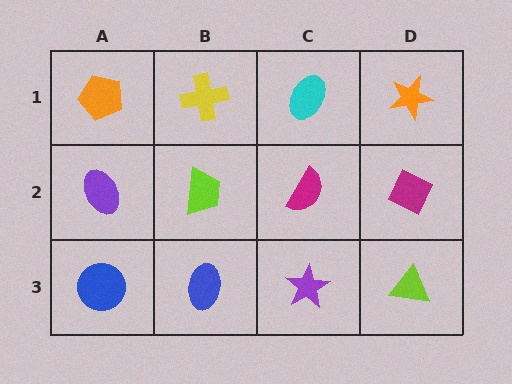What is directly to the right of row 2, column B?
A magenta semicircle.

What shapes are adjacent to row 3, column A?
A purple ellipse (row 2, column A), a blue ellipse (row 3, column B).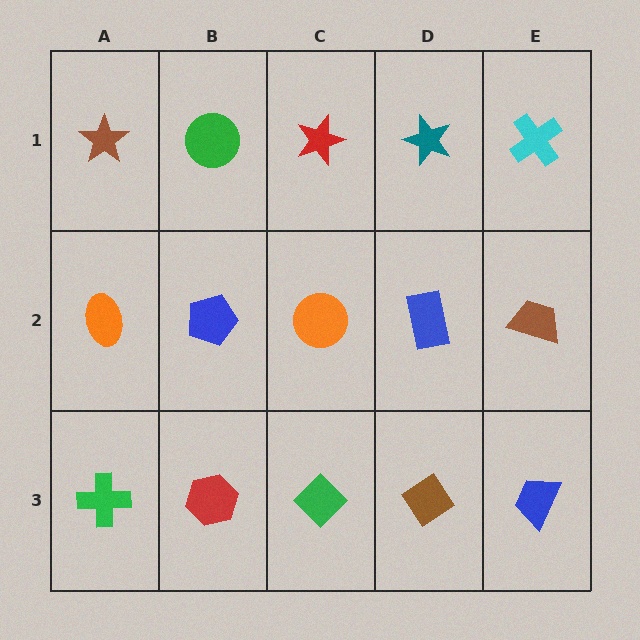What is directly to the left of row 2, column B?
An orange ellipse.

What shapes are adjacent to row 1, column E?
A brown trapezoid (row 2, column E), a teal star (row 1, column D).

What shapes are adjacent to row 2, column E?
A cyan cross (row 1, column E), a blue trapezoid (row 3, column E), a blue rectangle (row 2, column D).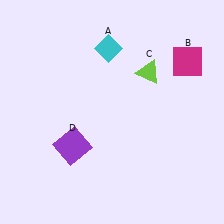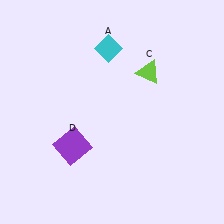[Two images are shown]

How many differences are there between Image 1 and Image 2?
There is 1 difference between the two images.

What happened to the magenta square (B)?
The magenta square (B) was removed in Image 2. It was in the top-right area of Image 1.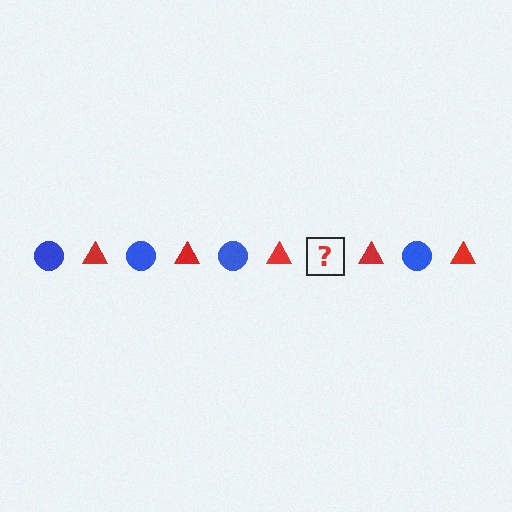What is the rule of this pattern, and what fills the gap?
The rule is that the pattern alternates between blue circle and red triangle. The gap should be filled with a blue circle.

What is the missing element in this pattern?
The missing element is a blue circle.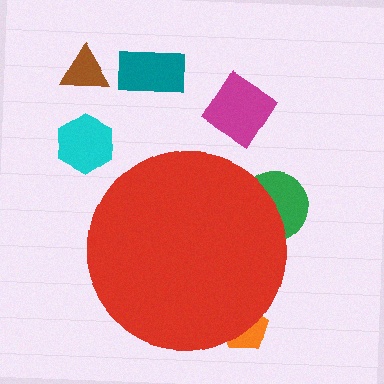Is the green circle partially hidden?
Yes, the green circle is partially hidden behind the red circle.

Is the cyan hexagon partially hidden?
No, the cyan hexagon is fully visible.